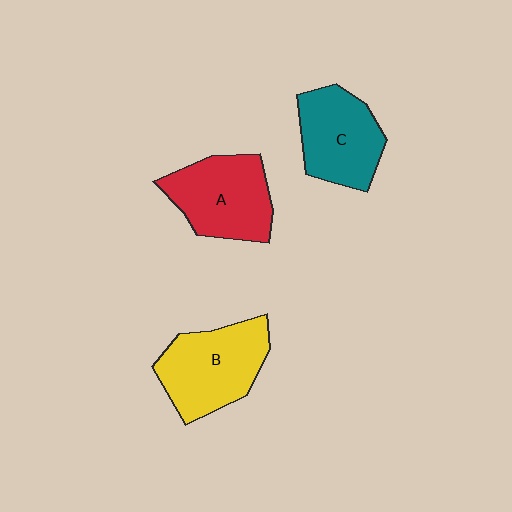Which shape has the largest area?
Shape B (yellow).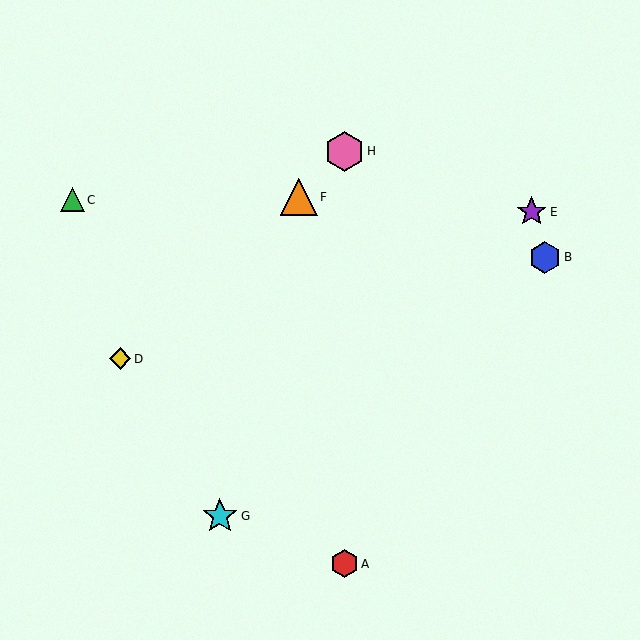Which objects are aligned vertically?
Objects A, H are aligned vertically.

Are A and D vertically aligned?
No, A is at x≈345 and D is at x≈120.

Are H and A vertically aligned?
Yes, both are at x≈345.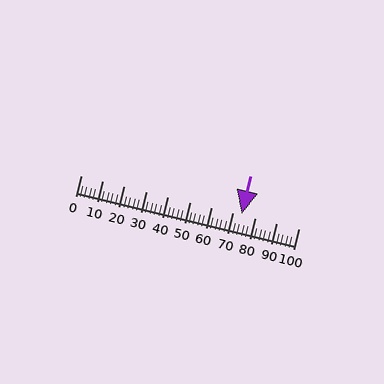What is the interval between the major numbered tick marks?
The major tick marks are spaced 10 units apart.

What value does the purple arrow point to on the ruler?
The purple arrow points to approximately 74.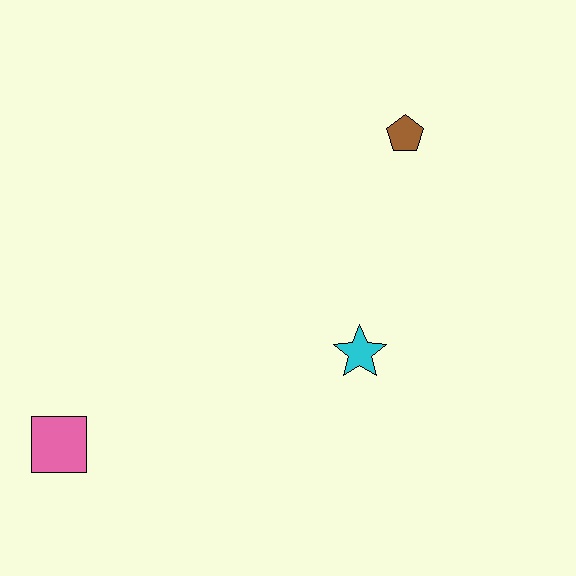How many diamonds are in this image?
There are no diamonds.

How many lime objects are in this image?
There are no lime objects.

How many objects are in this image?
There are 3 objects.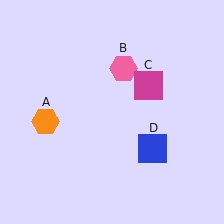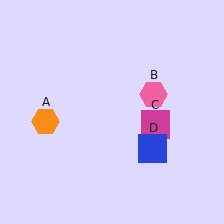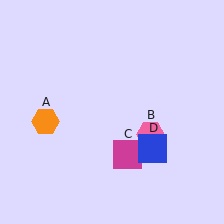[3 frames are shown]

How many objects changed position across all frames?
2 objects changed position: pink hexagon (object B), magenta square (object C).